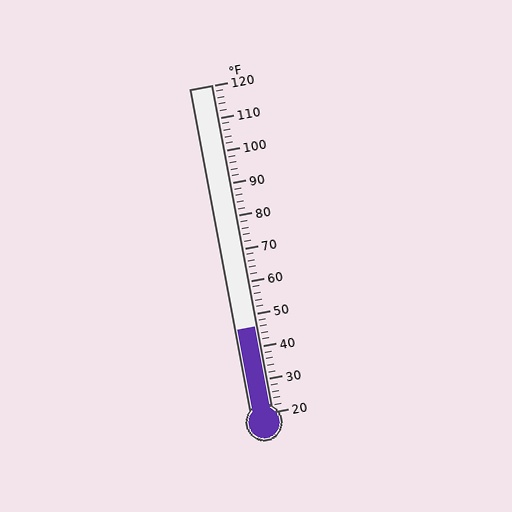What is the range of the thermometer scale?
The thermometer scale ranges from 20°F to 120°F.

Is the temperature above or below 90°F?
The temperature is below 90°F.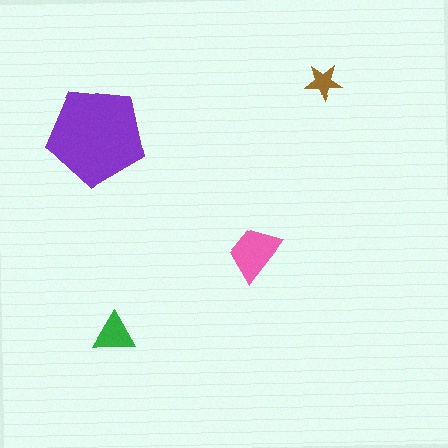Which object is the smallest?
The brown star.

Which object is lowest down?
The green triangle is bottommost.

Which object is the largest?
The purple pentagon.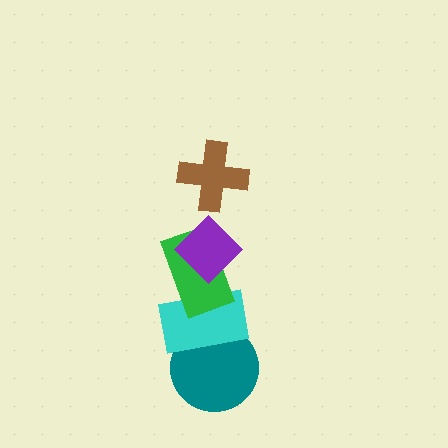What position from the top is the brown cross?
The brown cross is 1st from the top.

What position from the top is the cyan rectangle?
The cyan rectangle is 4th from the top.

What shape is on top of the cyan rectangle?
The green rectangle is on top of the cyan rectangle.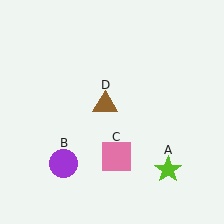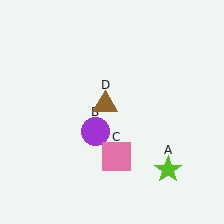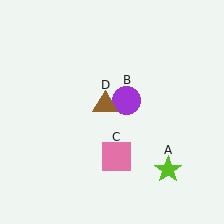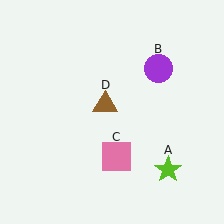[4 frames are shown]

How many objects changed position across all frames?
1 object changed position: purple circle (object B).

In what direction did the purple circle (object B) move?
The purple circle (object B) moved up and to the right.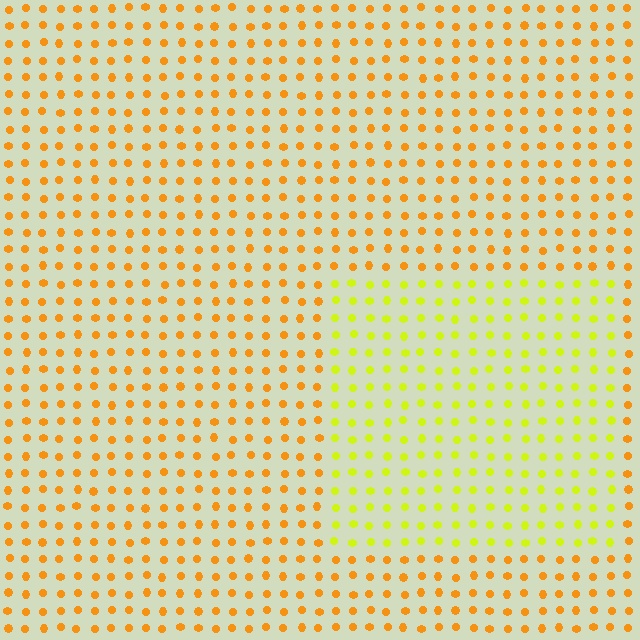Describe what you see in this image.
The image is filled with small orange elements in a uniform arrangement. A rectangle-shaped region is visible where the elements are tinted to a slightly different hue, forming a subtle color boundary.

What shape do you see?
I see a rectangle.